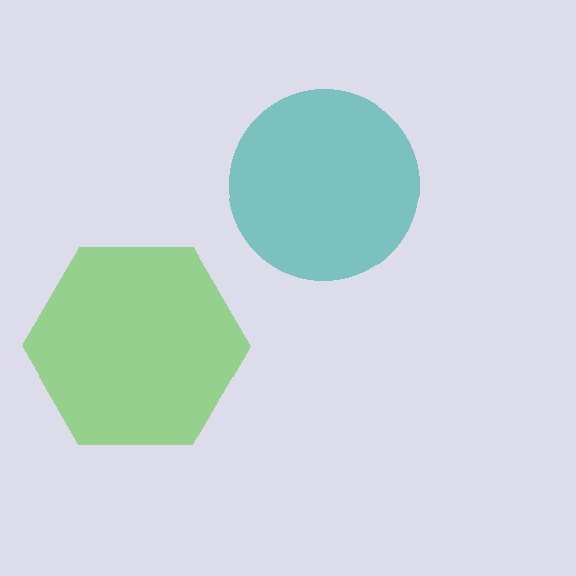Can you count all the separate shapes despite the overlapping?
Yes, there are 2 separate shapes.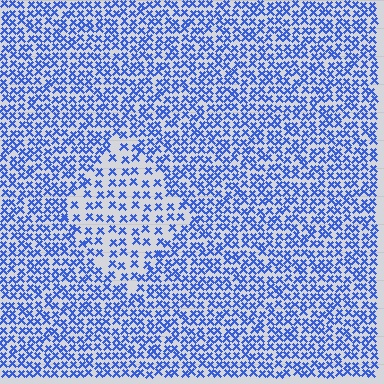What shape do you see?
I see a diamond.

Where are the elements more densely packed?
The elements are more densely packed outside the diamond boundary.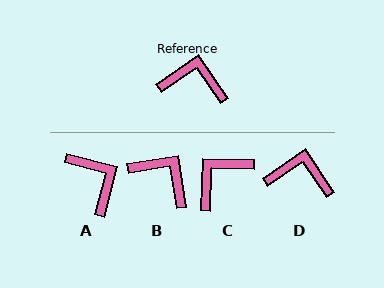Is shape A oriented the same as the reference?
No, it is off by about 49 degrees.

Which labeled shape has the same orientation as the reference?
D.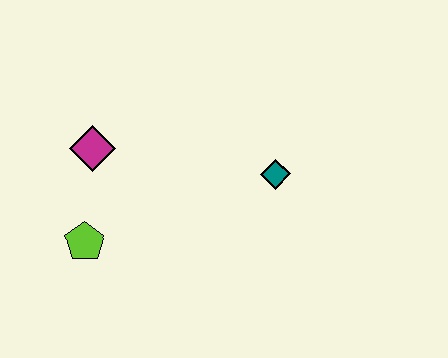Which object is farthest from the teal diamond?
The lime pentagon is farthest from the teal diamond.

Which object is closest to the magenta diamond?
The lime pentagon is closest to the magenta diamond.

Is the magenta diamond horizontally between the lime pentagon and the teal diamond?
Yes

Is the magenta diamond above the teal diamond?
Yes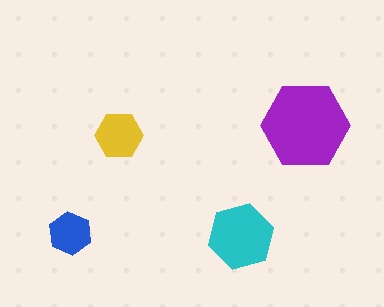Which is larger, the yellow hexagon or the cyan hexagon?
The cyan one.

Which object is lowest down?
The cyan hexagon is bottommost.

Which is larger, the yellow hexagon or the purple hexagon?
The purple one.